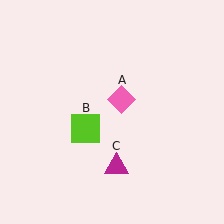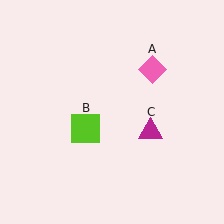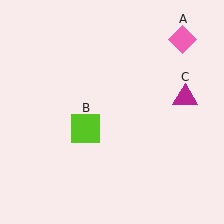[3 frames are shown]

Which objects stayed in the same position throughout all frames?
Lime square (object B) remained stationary.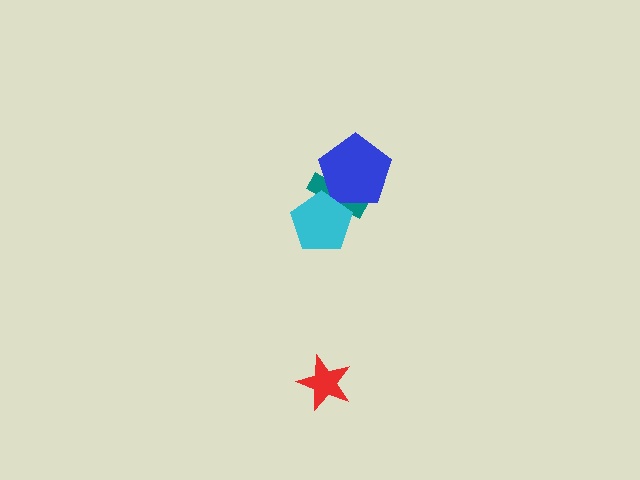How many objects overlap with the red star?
0 objects overlap with the red star.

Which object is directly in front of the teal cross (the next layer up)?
The blue pentagon is directly in front of the teal cross.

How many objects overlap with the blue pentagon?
2 objects overlap with the blue pentagon.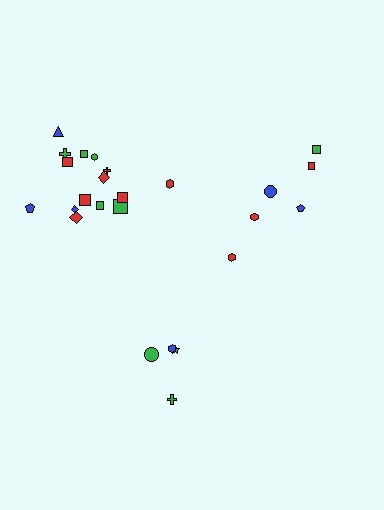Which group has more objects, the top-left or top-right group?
The top-left group.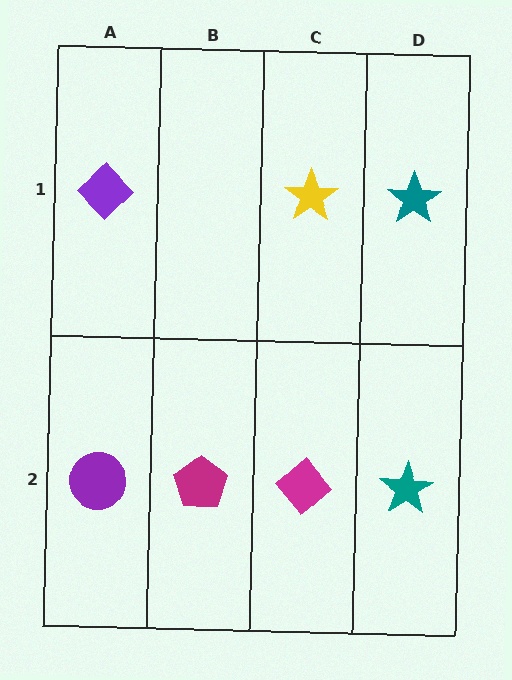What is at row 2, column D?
A teal star.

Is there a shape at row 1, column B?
No, that cell is empty.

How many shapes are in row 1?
3 shapes.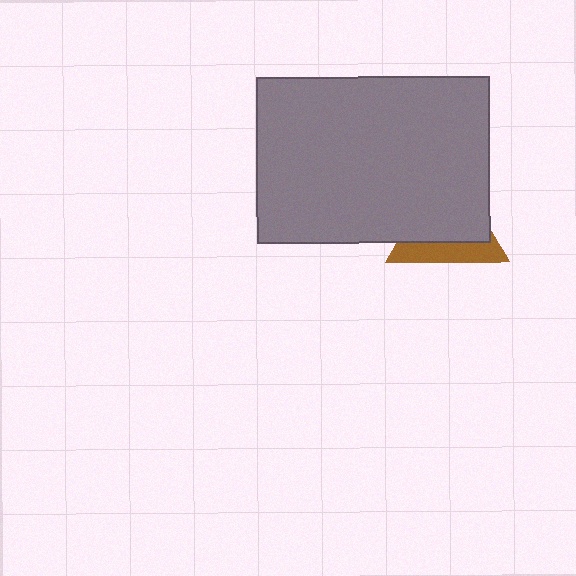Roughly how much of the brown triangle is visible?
A small part of it is visible (roughly 34%).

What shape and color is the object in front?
The object in front is a gray rectangle.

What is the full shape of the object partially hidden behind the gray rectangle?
The partially hidden object is a brown triangle.